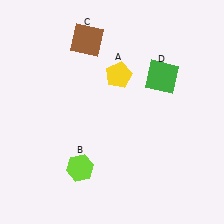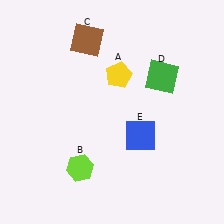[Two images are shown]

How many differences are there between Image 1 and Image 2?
There is 1 difference between the two images.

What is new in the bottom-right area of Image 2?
A blue square (E) was added in the bottom-right area of Image 2.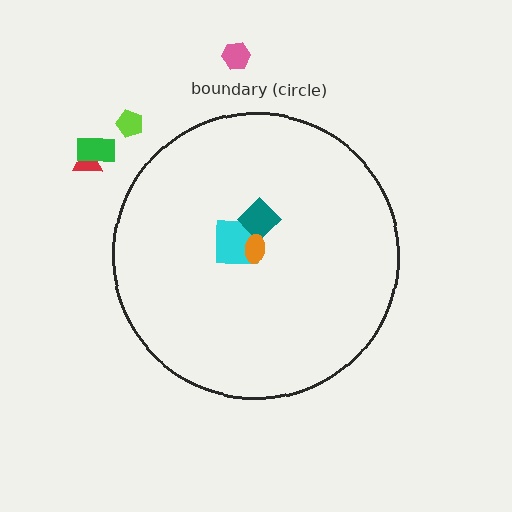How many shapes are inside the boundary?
3 inside, 4 outside.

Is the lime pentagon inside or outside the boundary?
Outside.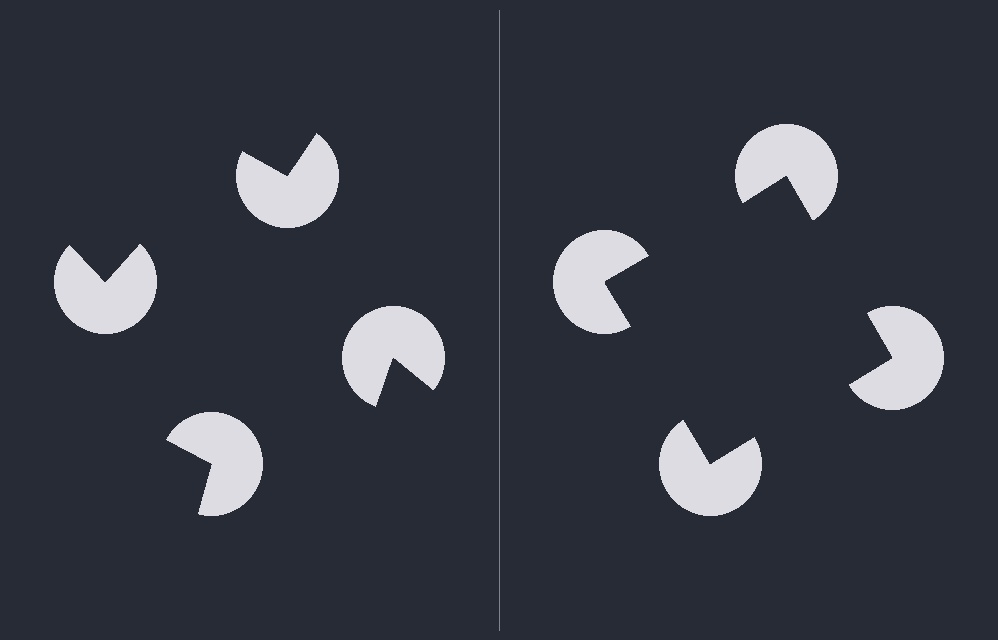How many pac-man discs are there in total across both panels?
8 — 4 on each side.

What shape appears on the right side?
An illusory square.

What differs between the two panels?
The pac-man discs are positioned identically on both sides; only the wedge orientations differ. On the right they align to a square; on the left they are misaligned.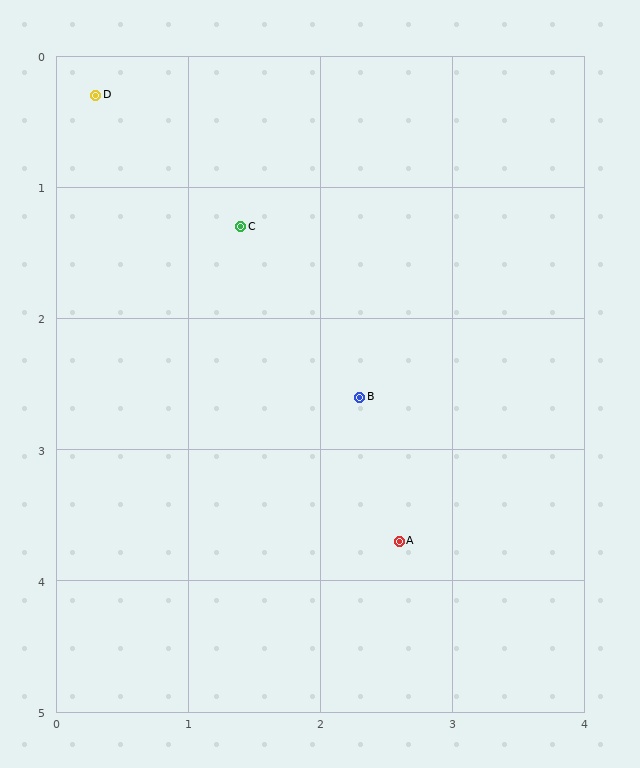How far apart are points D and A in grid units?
Points D and A are about 4.1 grid units apart.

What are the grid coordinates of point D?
Point D is at approximately (0.3, 0.3).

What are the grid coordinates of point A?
Point A is at approximately (2.6, 3.7).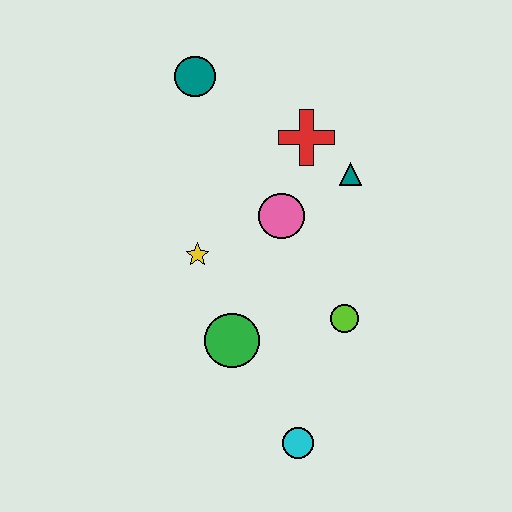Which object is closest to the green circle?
The yellow star is closest to the green circle.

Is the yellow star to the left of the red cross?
Yes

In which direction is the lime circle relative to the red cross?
The lime circle is below the red cross.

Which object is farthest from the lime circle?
The teal circle is farthest from the lime circle.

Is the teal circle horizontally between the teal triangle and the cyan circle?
No